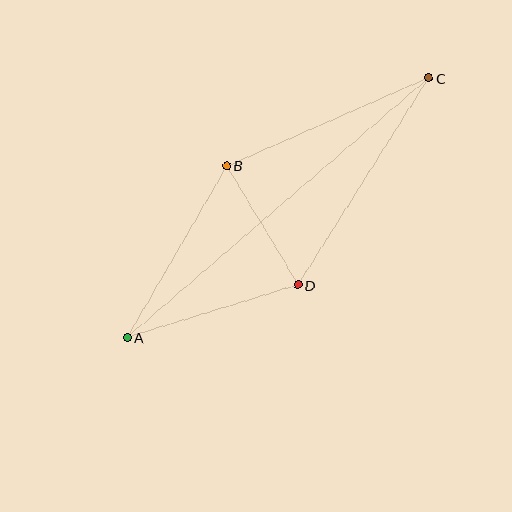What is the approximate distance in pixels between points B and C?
The distance between B and C is approximately 220 pixels.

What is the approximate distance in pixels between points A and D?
The distance between A and D is approximately 179 pixels.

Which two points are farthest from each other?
Points A and C are farthest from each other.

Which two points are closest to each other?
Points B and D are closest to each other.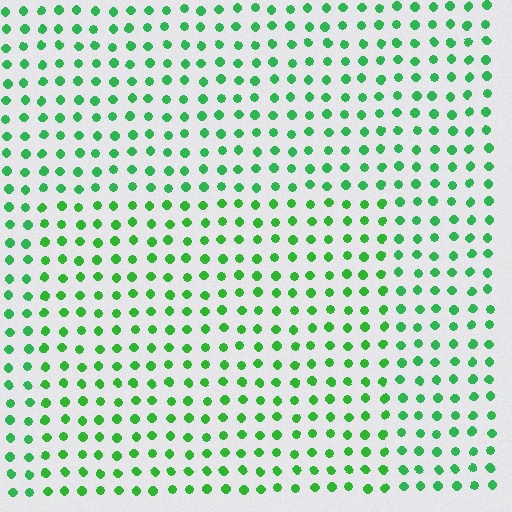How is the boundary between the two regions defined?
The boundary is defined purely by a slight shift in hue (about 16 degrees). Spacing, size, and orientation are identical on both sides.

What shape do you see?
I see a rectangle.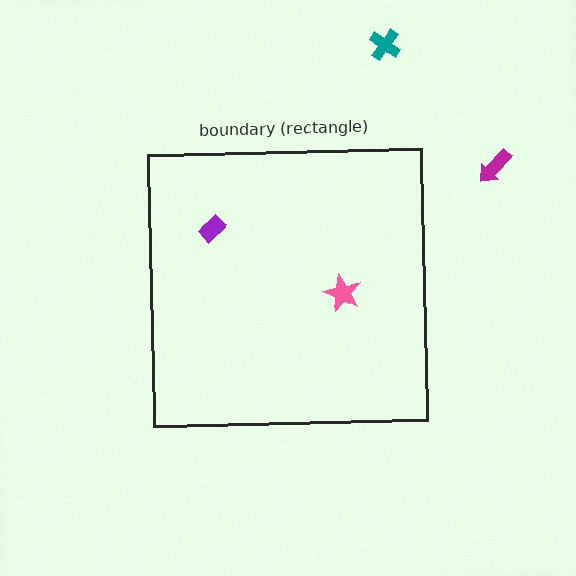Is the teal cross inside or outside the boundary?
Outside.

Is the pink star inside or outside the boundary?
Inside.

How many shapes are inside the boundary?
2 inside, 2 outside.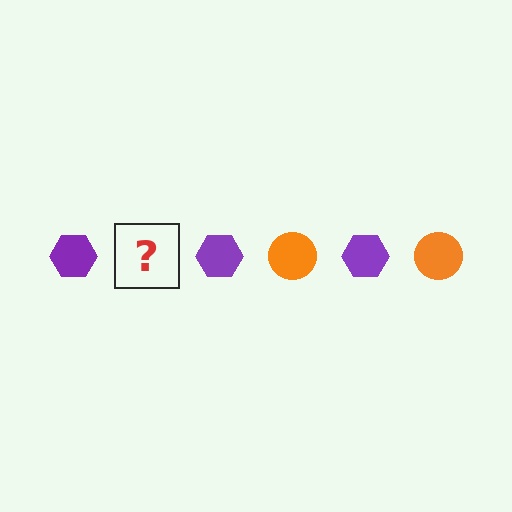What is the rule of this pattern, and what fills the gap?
The rule is that the pattern alternates between purple hexagon and orange circle. The gap should be filled with an orange circle.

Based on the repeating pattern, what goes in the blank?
The blank should be an orange circle.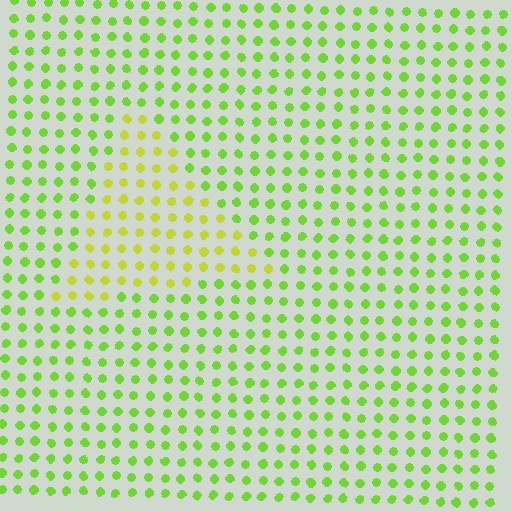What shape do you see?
I see a triangle.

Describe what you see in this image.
The image is filled with small lime elements in a uniform arrangement. A triangle-shaped region is visible where the elements are tinted to a slightly different hue, forming a subtle color boundary.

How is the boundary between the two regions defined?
The boundary is defined purely by a slight shift in hue (about 30 degrees). Spacing, size, and orientation are identical on both sides.